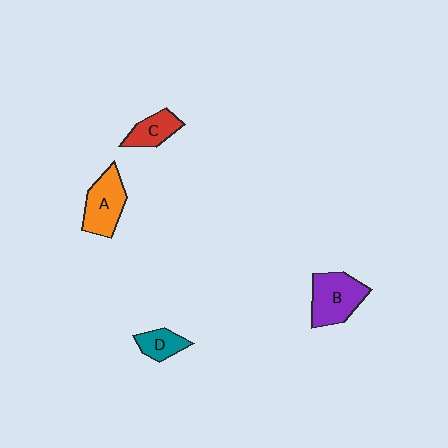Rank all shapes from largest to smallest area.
From largest to smallest: B (purple), A (orange), C (red), D (teal).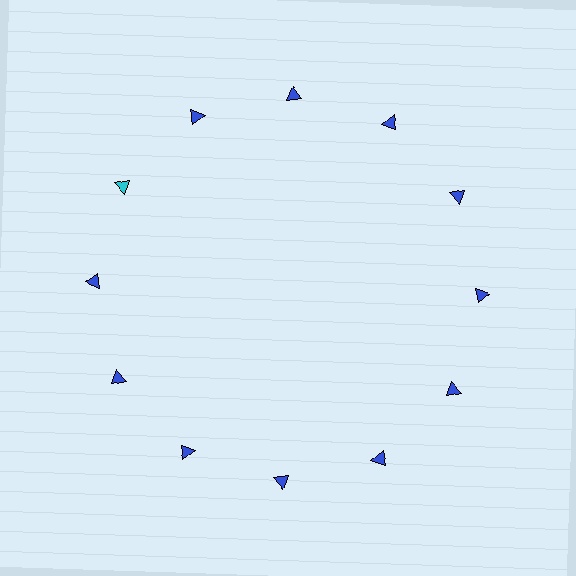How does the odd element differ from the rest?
It has a different color: cyan instead of blue.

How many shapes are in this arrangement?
There are 12 shapes arranged in a ring pattern.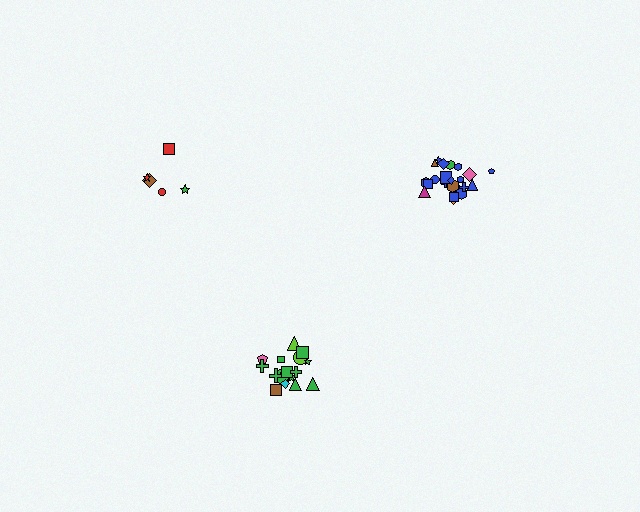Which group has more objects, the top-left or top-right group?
The top-right group.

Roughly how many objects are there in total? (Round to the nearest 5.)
Roughly 45 objects in total.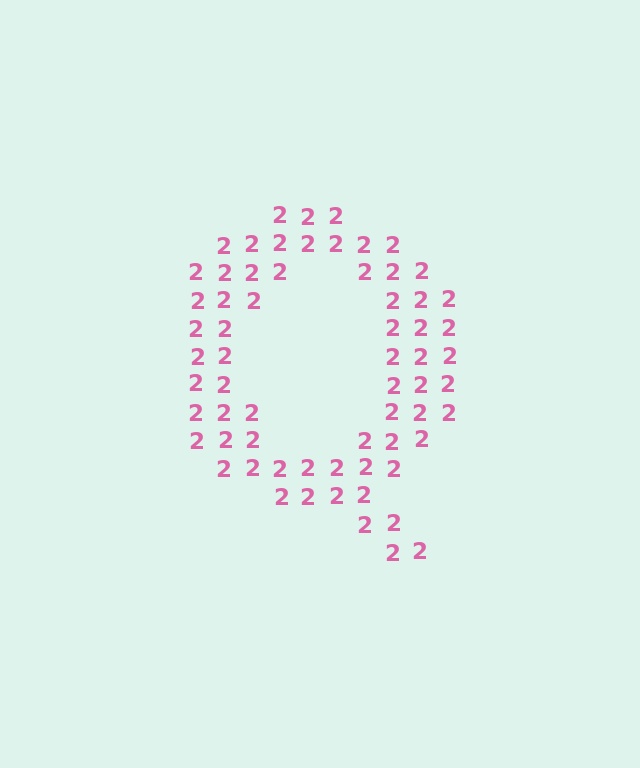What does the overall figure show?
The overall figure shows the letter Q.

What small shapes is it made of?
It is made of small digit 2's.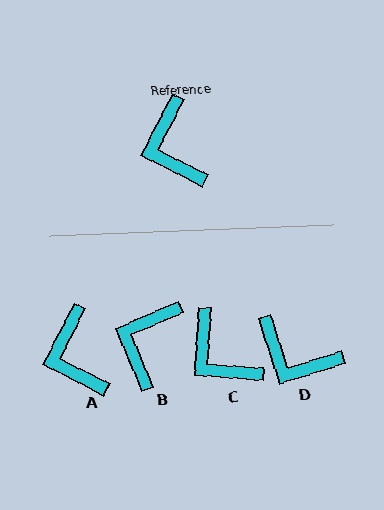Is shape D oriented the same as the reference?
No, it is off by about 45 degrees.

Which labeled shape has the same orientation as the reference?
A.